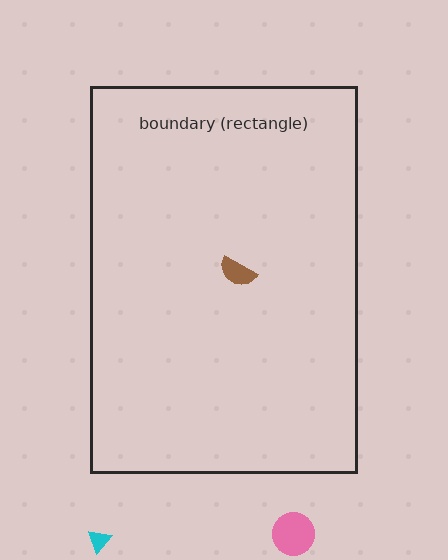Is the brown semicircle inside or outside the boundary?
Inside.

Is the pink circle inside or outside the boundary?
Outside.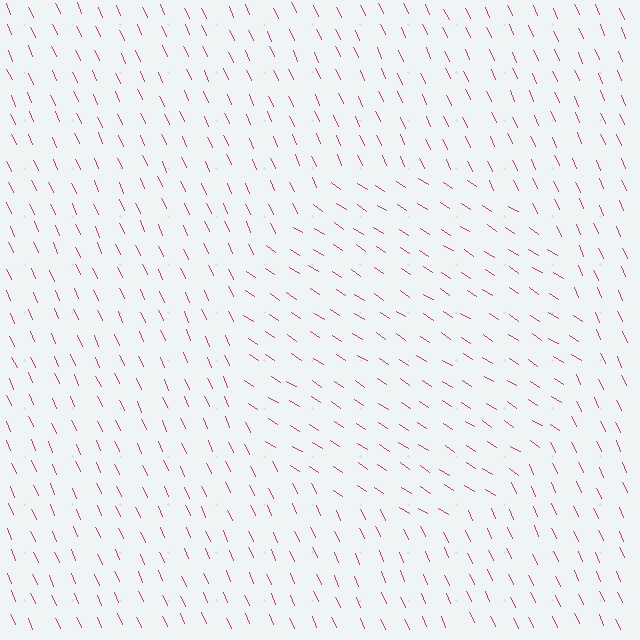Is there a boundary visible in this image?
Yes, there is a texture boundary formed by a change in line orientation.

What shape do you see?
I see a circle.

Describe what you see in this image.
The image is filled with small magenta line segments. A circle region in the image has lines oriented differently from the surrounding lines, creating a visible texture boundary.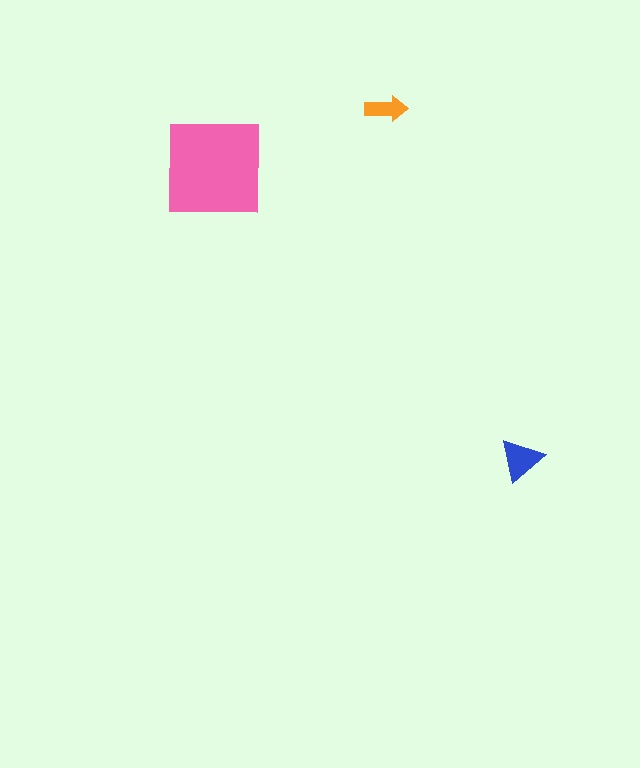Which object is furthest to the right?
The blue triangle is rightmost.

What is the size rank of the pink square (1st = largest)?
1st.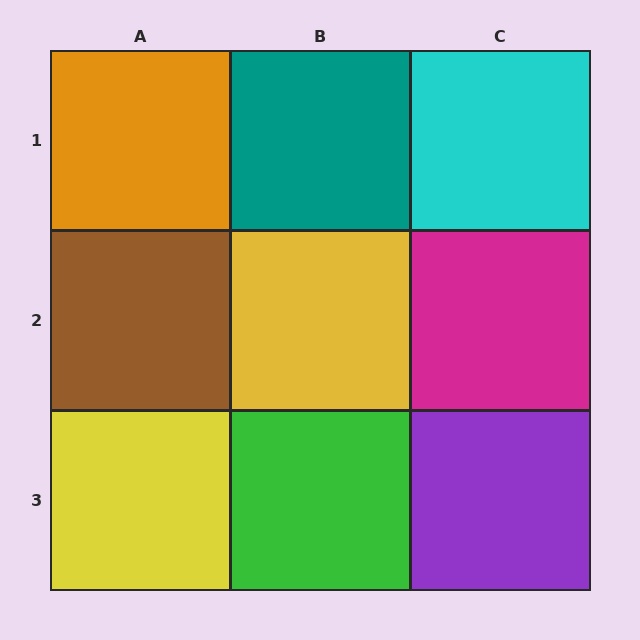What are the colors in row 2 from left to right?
Brown, yellow, magenta.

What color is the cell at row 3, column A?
Yellow.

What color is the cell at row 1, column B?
Teal.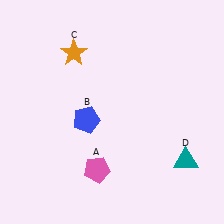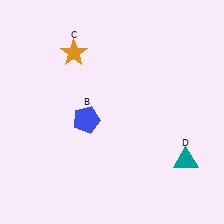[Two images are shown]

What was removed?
The pink pentagon (A) was removed in Image 2.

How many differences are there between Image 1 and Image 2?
There is 1 difference between the two images.